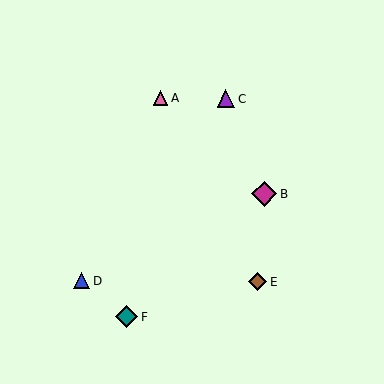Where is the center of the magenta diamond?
The center of the magenta diamond is at (264, 194).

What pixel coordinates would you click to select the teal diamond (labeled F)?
Click at (126, 317) to select the teal diamond F.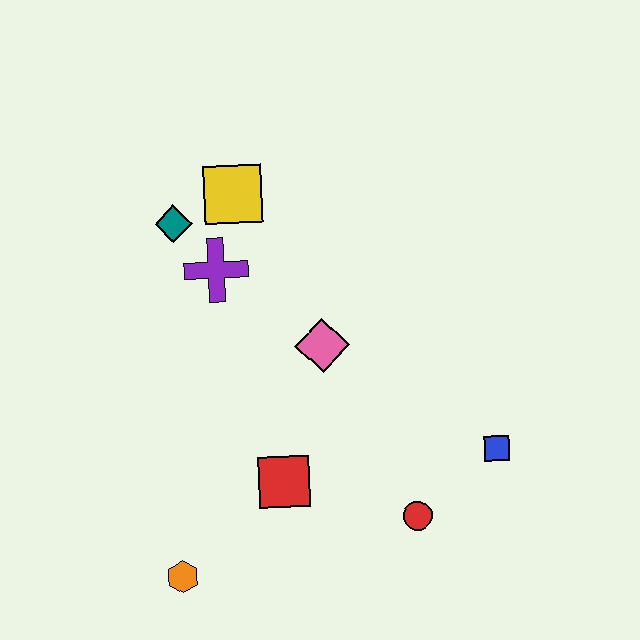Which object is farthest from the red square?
The yellow square is farthest from the red square.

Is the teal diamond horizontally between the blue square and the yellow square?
No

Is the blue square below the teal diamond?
Yes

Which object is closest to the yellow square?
The teal diamond is closest to the yellow square.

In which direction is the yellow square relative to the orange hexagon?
The yellow square is above the orange hexagon.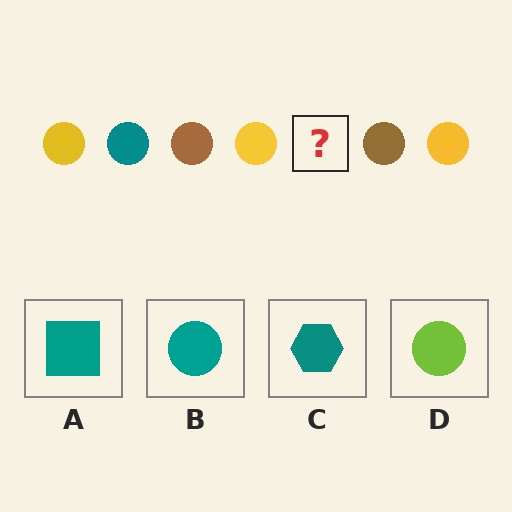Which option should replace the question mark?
Option B.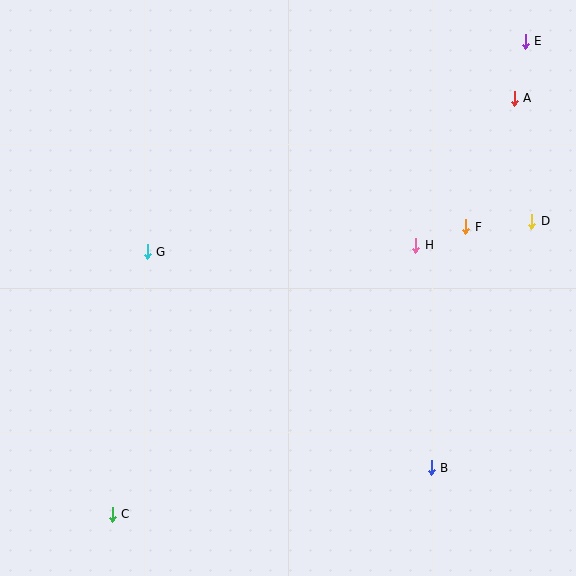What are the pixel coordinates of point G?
Point G is at (147, 252).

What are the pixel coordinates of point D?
Point D is at (532, 221).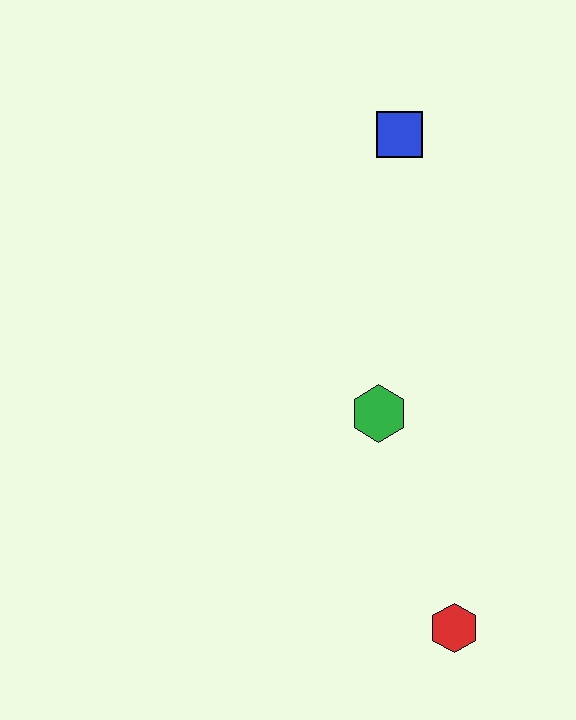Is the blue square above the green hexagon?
Yes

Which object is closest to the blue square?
The green hexagon is closest to the blue square.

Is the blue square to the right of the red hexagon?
No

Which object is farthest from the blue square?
The red hexagon is farthest from the blue square.